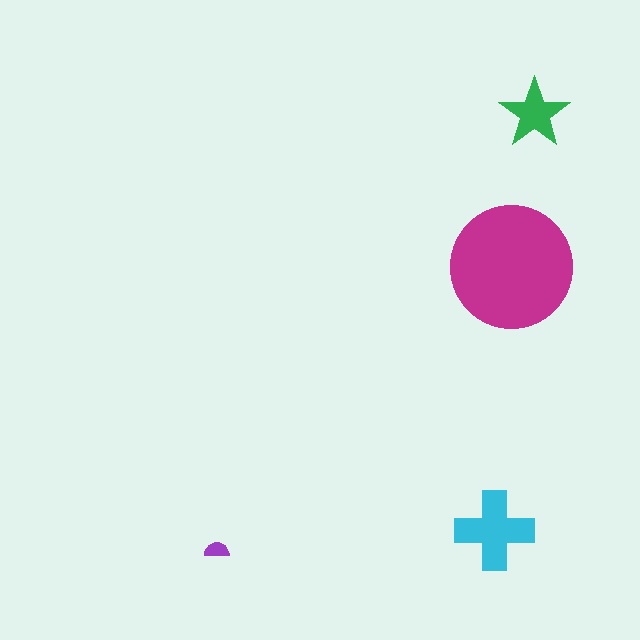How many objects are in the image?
There are 4 objects in the image.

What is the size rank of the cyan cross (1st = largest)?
2nd.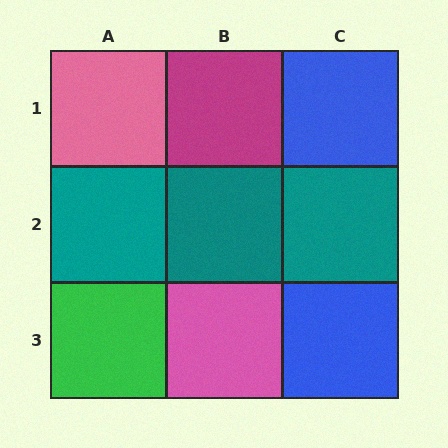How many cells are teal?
3 cells are teal.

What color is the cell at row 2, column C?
Teal.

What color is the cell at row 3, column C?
Blue.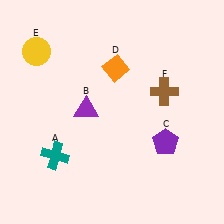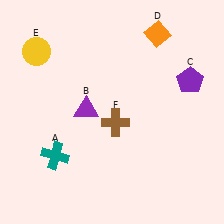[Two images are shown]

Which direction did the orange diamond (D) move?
The orange diamond (D) moved right.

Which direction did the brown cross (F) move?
The brown cross (F) moved left.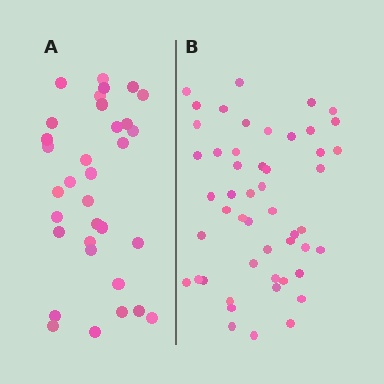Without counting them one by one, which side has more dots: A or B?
Region B (the right region) has more dots.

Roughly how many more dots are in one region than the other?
Region B has approximately 15 more dots than region A.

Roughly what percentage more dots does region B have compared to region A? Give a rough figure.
About 50% more.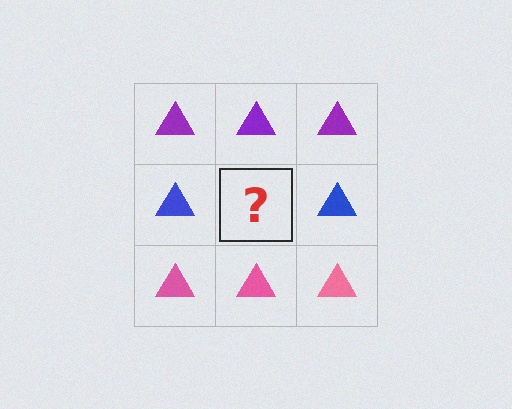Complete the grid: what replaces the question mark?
The question mark should be replaced with a blue triangle.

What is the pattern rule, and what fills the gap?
The rule is that each row has a consistent color. The gap should be filled with a blue triangle.